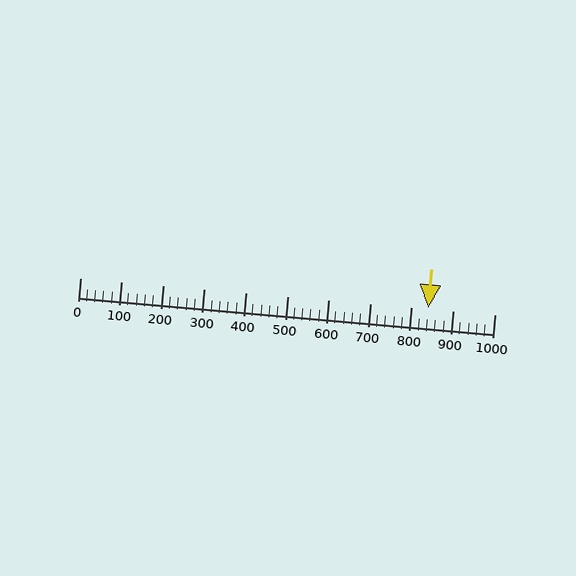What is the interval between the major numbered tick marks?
The major tick marks are spaced 100 units apart.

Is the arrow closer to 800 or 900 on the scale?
The arrow is closer to 800.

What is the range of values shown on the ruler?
The ruler shows values from 0 to 1000.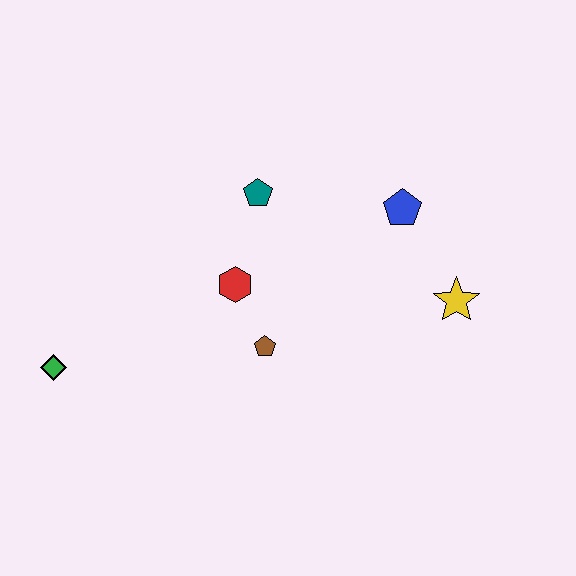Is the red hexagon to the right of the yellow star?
No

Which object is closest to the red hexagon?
The brown pentagon is closest to the red hexagon.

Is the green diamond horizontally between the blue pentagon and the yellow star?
No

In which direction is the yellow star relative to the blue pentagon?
The yellow star is below the blue pentagon.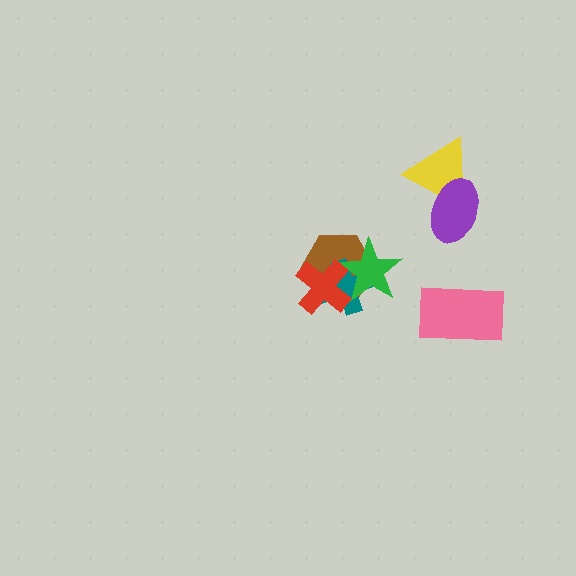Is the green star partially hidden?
Yes, it is partially covered by another shape.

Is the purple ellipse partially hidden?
No, no other shape covers it.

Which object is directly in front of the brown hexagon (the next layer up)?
The teal cross is directly in front of the brown hexagon.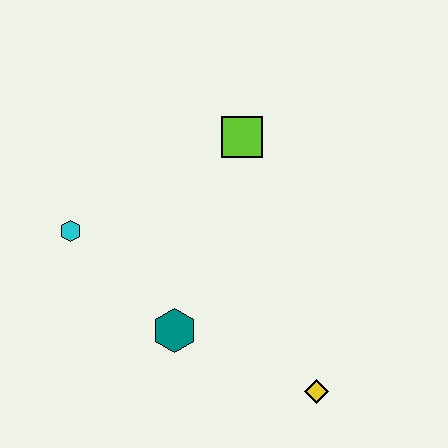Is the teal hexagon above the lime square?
No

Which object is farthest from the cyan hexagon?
The yellow diamond is farthest from the cyan hexagon.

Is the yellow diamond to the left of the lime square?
No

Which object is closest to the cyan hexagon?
The teal hexagon is closest to the cyan hexagon.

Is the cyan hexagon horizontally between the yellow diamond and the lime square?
No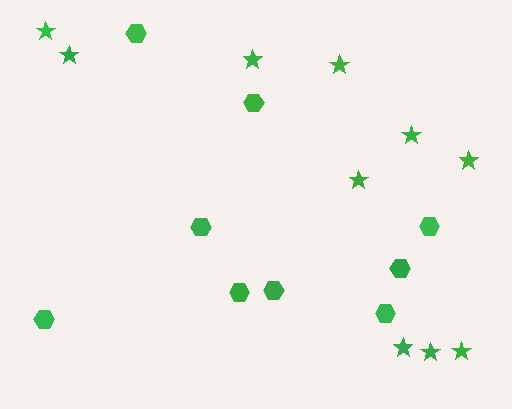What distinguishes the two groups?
There are 2 groups: one group of stars (10) and one group of hexagons (9).